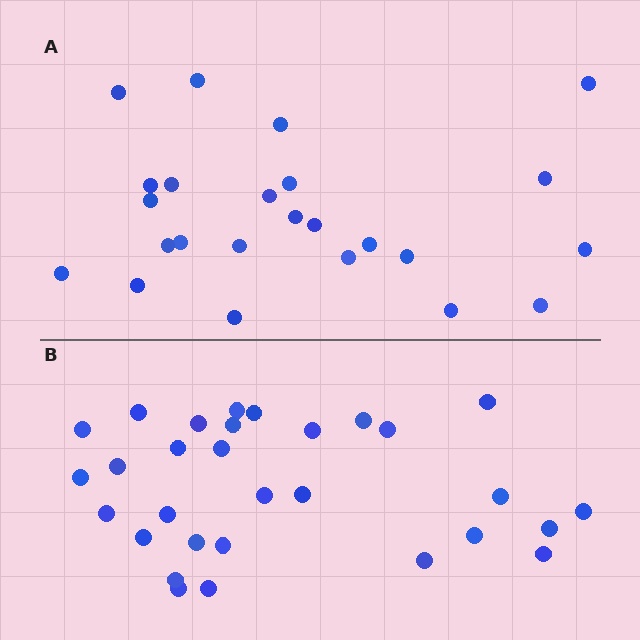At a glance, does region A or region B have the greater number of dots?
Region B (the bottom region) has more dots.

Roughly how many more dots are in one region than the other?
Region B has about 6 more dots than region A.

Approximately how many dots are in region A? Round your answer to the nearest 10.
About 20 dots. (The exact count is 24, which rounds to 20.)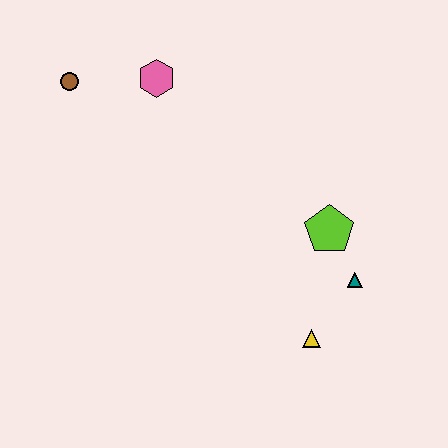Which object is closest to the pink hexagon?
The brown circle is closest to the pink hexagon.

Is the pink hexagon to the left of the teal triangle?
Yes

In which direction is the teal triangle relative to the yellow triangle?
The teal triangle is above the yellow triangle.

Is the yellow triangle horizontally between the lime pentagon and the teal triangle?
No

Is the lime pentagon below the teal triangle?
No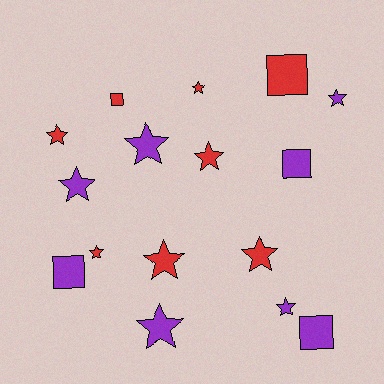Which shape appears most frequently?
Star, with 11 objects.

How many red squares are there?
There are 2 red squares.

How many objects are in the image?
There are 16 objects.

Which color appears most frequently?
Red, with 8 objects.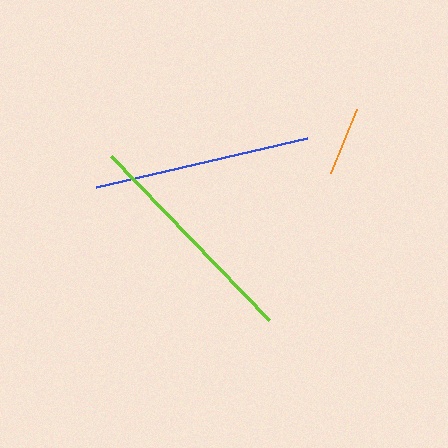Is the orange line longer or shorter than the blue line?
The blue line is longer than the orange line.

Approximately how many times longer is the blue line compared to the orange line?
The blue line is approximately 3.1 times the length of the orange line.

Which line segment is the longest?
The lime line is the longest at approximately 228 pixels.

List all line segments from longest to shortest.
From longest to shortest: lime, blue, orange.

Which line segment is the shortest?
The orange line is the shortest at approximately 69 pixels.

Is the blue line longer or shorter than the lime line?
The lime line is longer than the blue line.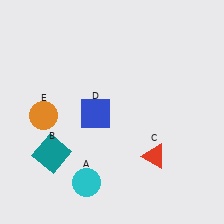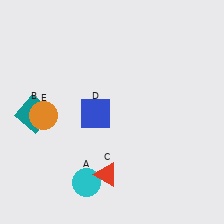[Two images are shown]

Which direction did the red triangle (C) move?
The red triangle (C) moved left.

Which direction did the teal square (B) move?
The teal square (B) moved up.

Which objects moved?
The objects that moved are: the teal square (B), the red triangle (C).